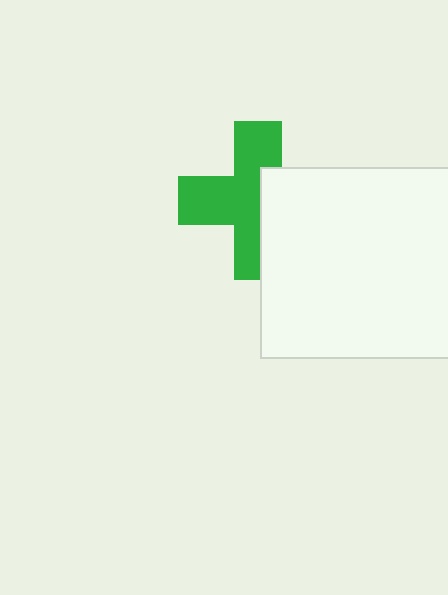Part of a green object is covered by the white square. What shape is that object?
It is a cross.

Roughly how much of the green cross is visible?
About half of it is visible (roughly 60%).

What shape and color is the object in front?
The object in front is a white square.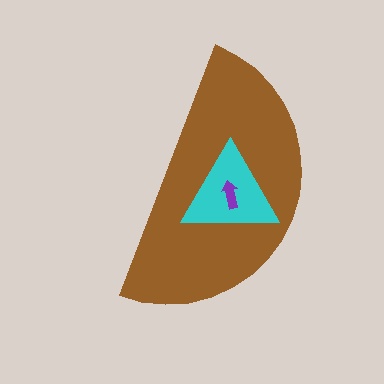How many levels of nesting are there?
3.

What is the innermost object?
The purple arrow.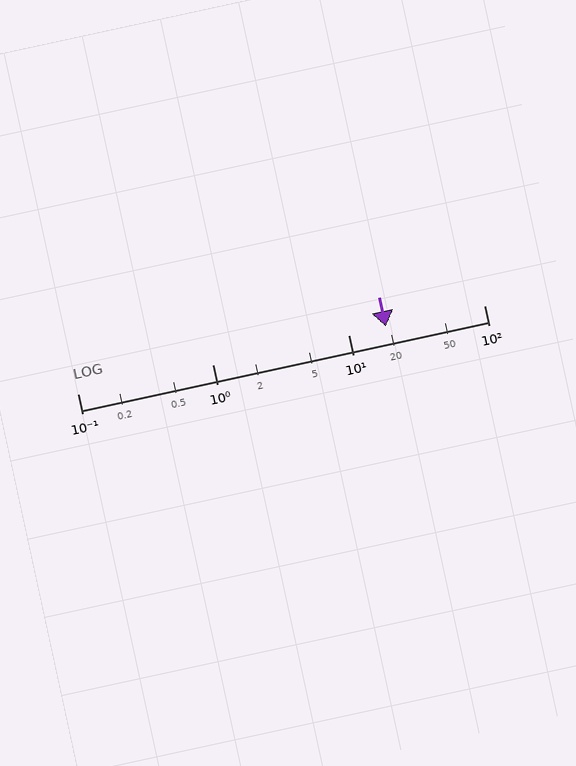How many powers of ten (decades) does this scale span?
The scale spans 3 decades, from 0.1 to 100.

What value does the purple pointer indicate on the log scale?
The pointer indicates approximately 19.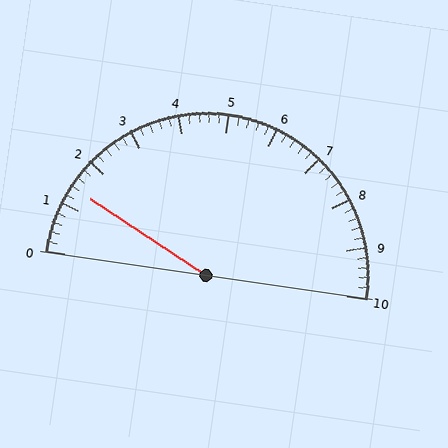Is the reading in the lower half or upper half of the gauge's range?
The reading is in the lower half of the range (0 to 10).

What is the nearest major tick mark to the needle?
The nearest major tick mark is 1.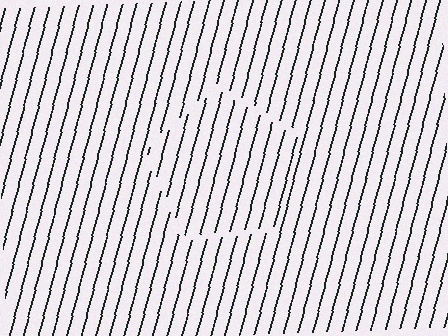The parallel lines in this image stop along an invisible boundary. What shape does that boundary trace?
An illusory pentagon. The interior of the shape contains the same grating, shifted by half a period — the contour is defined by the phase discontinuity where line-ends from the inner and outer gratings abut.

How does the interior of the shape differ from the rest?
The interior of the shape contains the same grating, shifted by half a period — the contour is defined by the phase discontinuity where line-ends from the inner and outer gratings abut.